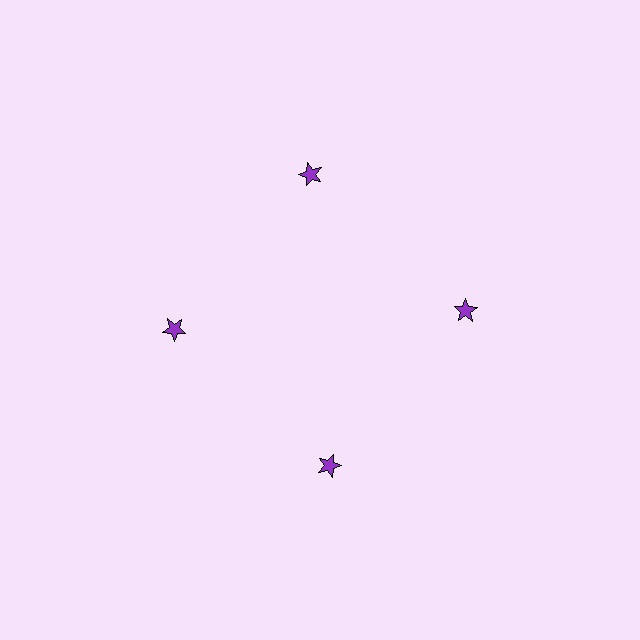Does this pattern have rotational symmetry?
Yes, this pattern has 4-fold rotational symmetry. It looks the same after rotating 90 degrees around the center.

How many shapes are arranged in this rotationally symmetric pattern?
There are 4 shapes, arranged in 4 groups of 1.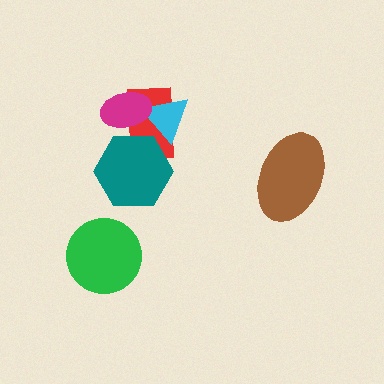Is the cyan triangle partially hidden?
Yes, it is partially covered by another shape.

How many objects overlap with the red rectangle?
3 objects overlap with the red rectangle.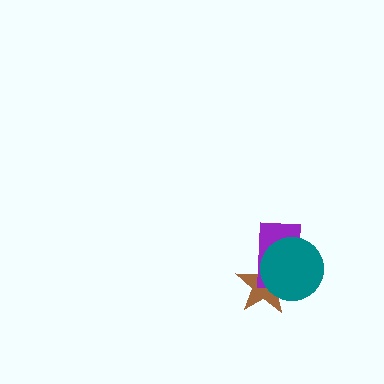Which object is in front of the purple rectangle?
The teal circle is in front of the purple rectangle.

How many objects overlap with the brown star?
2 objects overlap with the brown star.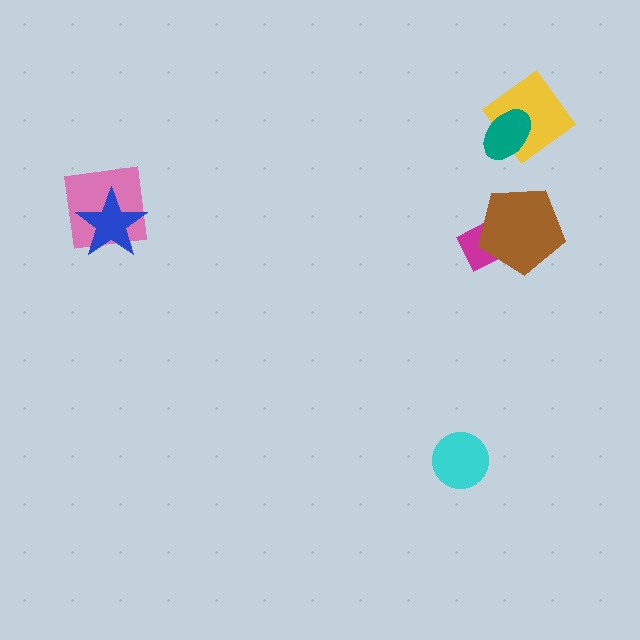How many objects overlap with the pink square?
1 object overlaps with the pink square.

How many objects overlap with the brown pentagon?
1 object overlaps with the brown pentagon.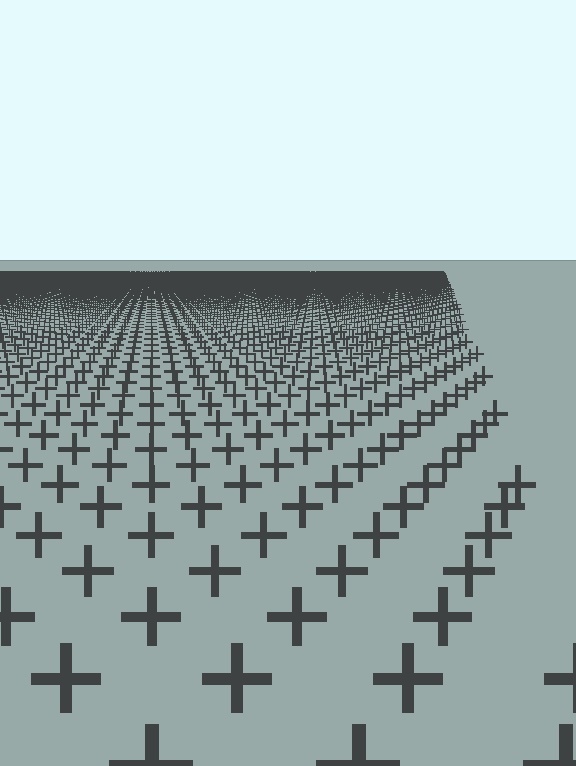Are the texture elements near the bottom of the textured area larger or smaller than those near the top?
Larger. Near the bottom, elements are closer to the viewer and appear at a bigger on-screen size.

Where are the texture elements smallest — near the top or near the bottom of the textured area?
Near the top.